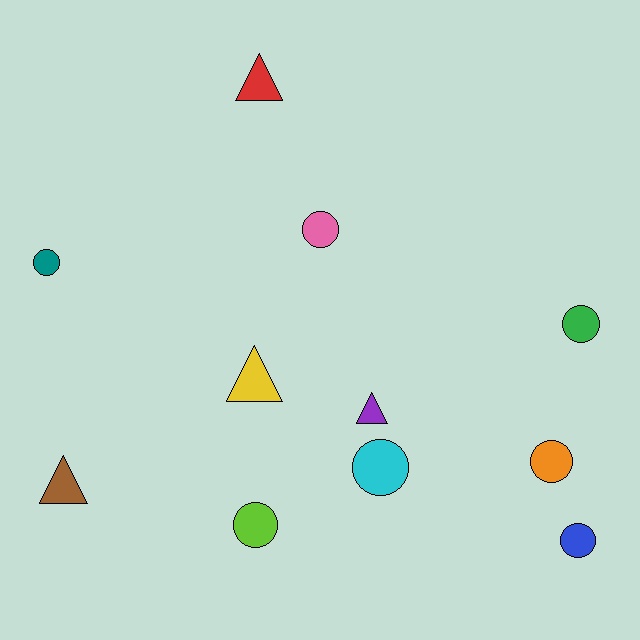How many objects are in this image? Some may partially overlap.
There are 11 objects.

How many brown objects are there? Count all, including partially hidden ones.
There is 1 brown object.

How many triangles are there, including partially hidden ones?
There are 4 triangles.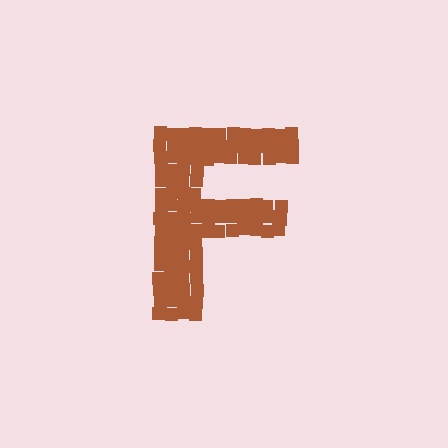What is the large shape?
The large shape is the letter F.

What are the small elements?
The small elements are squares.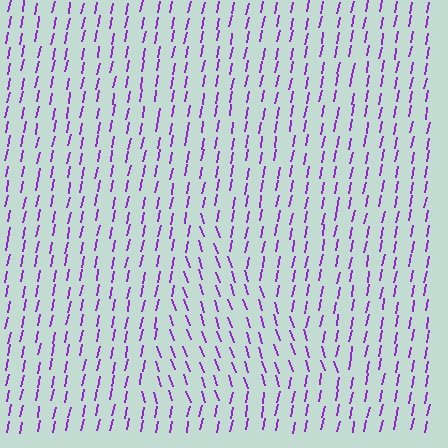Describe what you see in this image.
The image is filled with small purple line segments. A triangle region in the image has lines oriented differently from the surrounding lines, creating a visible texture boundary.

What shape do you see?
I see a triangle.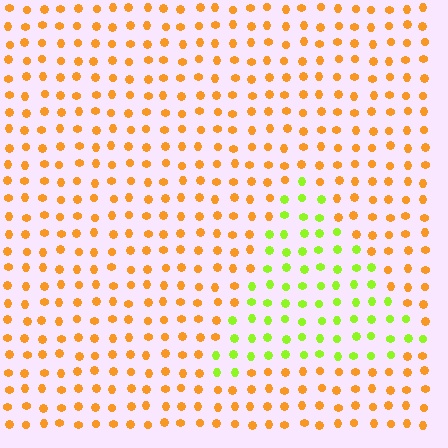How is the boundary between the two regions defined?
The boundary is defined purely by a slight shift in hue (about 56 degrees). Spacing, size, and orientation are identical on both sides.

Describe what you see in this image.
The image is filled with small orange elements in a uniform arrangement. A triangle-shaped region is visible where the elements are tinted to a slightly different hue, forming a subtle color boundary.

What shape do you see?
I see a triangle.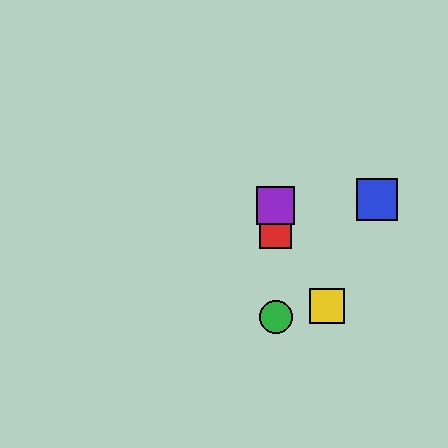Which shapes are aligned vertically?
The red square, the green circle, the purple square are aligned vertically.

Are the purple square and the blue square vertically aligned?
No, the purple square is at x≈276 and the blue square is at x≈377.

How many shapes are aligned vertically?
3 shapes (the red square, the green circle, the purple square) are aligned vertically.